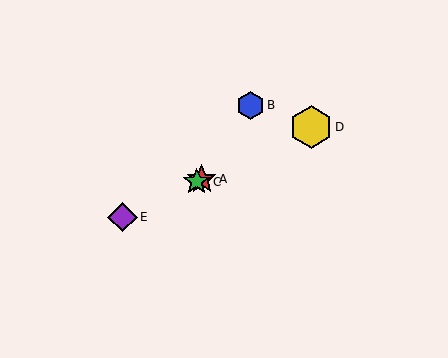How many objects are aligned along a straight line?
4 objects (A, C, D, E) are aligned along a straight line.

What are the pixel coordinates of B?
Object B is at (250, 105).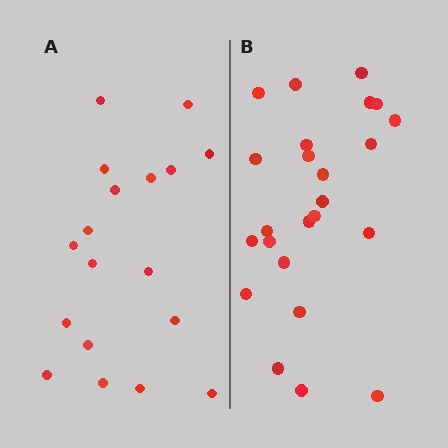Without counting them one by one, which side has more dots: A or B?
Region B (the right region) has more dots.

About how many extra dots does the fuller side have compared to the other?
Region B has about 6 more dots than region A.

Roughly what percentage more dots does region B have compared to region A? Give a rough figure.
About 35% more.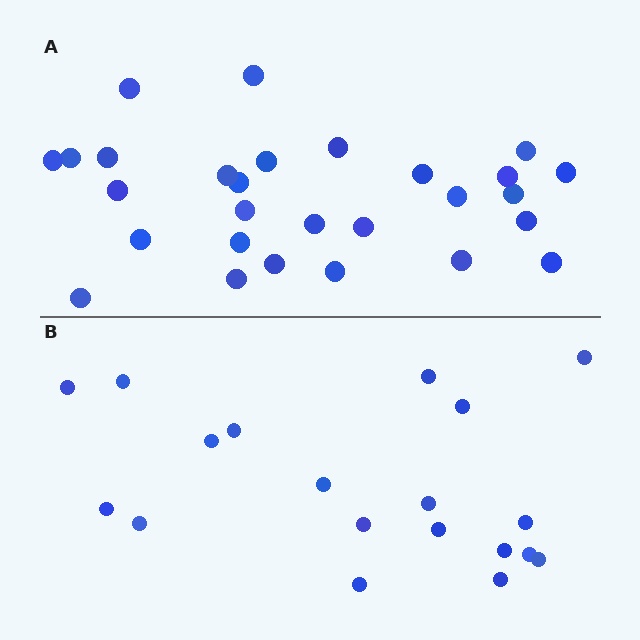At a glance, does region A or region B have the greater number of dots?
Region A (the top region) has more dots.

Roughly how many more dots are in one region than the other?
Region A has roughly 8 or so more dots than region B.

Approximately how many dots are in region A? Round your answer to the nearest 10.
About 30 dots. (The exact count is 28, which rounds to 30.)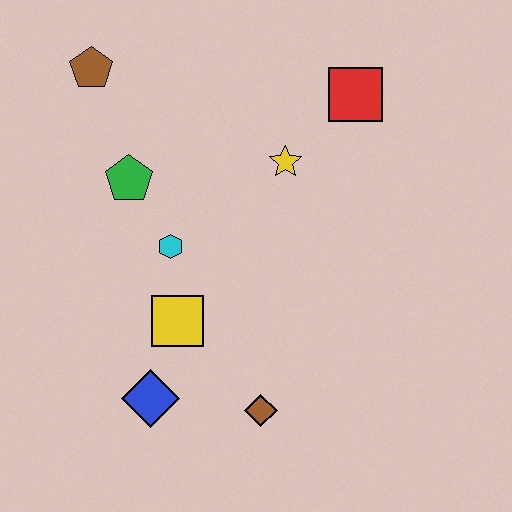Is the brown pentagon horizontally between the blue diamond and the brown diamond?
No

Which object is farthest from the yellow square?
The red square is farthest from the yellow square.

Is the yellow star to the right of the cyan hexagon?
Yes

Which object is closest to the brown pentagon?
The green pentagon is closest to the brown pentagon.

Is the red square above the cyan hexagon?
Yes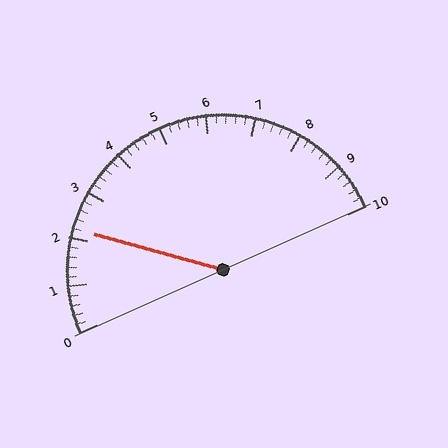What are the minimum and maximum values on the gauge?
The gauge ranges from 0 to 10.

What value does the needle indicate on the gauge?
The needle indicates approximately 2.2.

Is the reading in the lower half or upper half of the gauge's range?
The reading is in the lower half of the range (0 to 10).